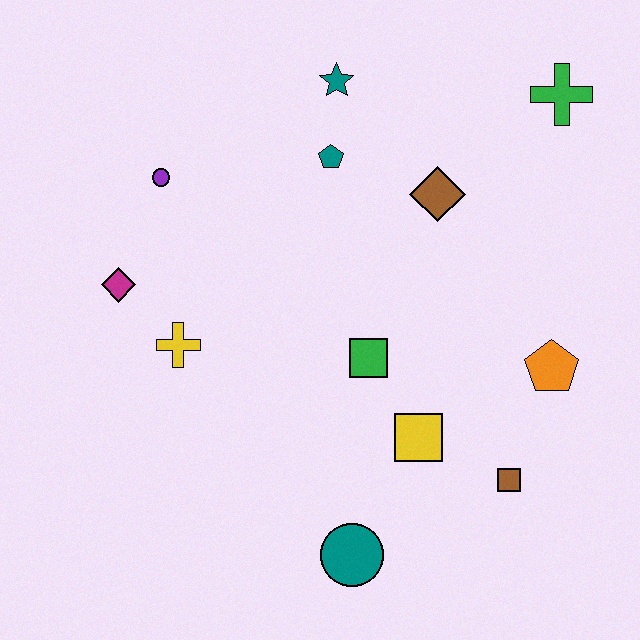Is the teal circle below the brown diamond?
Yes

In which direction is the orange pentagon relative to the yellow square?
The orange pentagon is to the right of the yellow square.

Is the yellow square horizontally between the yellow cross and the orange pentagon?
Yes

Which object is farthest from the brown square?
The purple circle is farthest from the brown square.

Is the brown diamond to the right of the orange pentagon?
No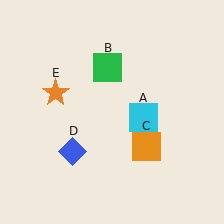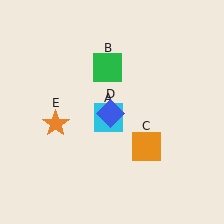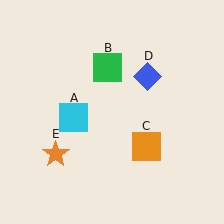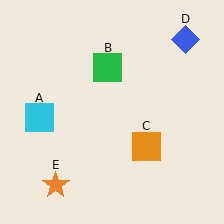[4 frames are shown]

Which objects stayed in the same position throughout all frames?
Green square (object B) and orange square (object C) remained stationary.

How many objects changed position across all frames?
3 objects changed position: cyan square (object A), blue diamond (object D), orange star (object E).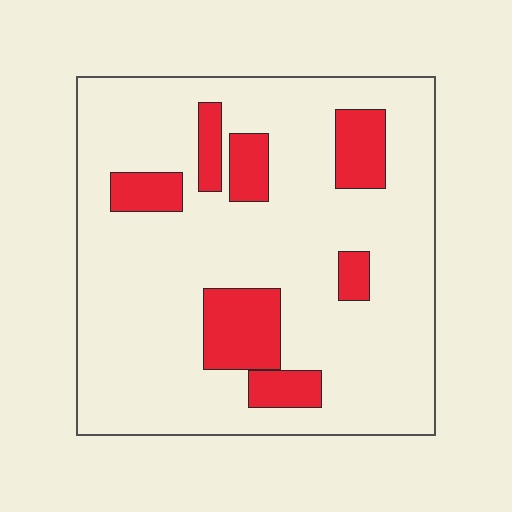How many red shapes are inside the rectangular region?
7.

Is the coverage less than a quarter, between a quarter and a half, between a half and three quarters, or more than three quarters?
Less than a quarter.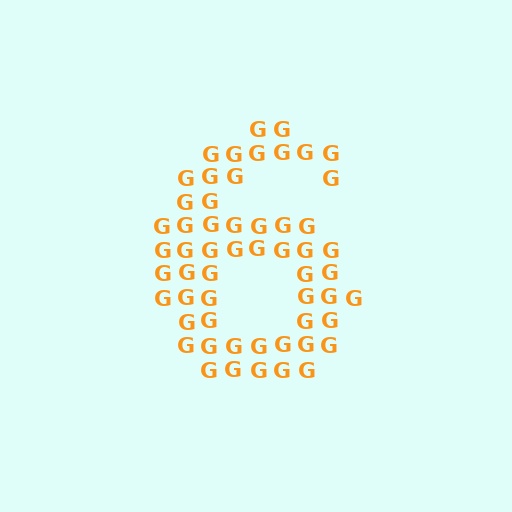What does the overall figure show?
The overall figure shows the digit 6.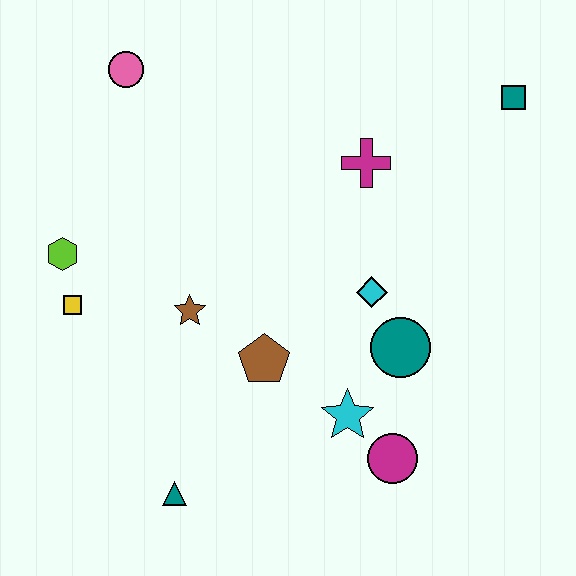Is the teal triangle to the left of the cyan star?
Yes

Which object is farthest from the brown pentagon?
The teal square is farthest from the brown pentagon.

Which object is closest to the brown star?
The brown pentagon is closest to the brown star.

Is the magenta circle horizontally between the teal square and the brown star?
Yes